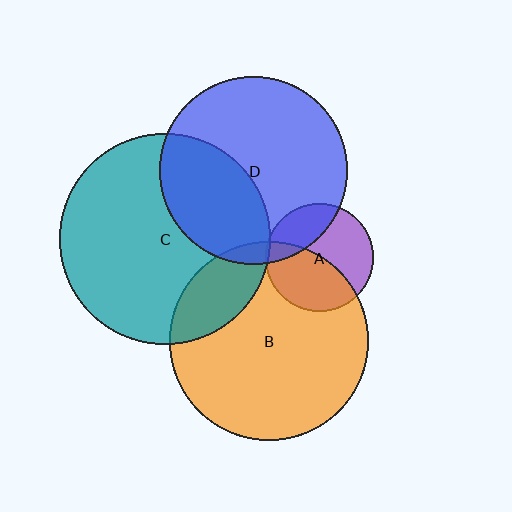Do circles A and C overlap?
Yes.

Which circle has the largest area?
Circle C (teal).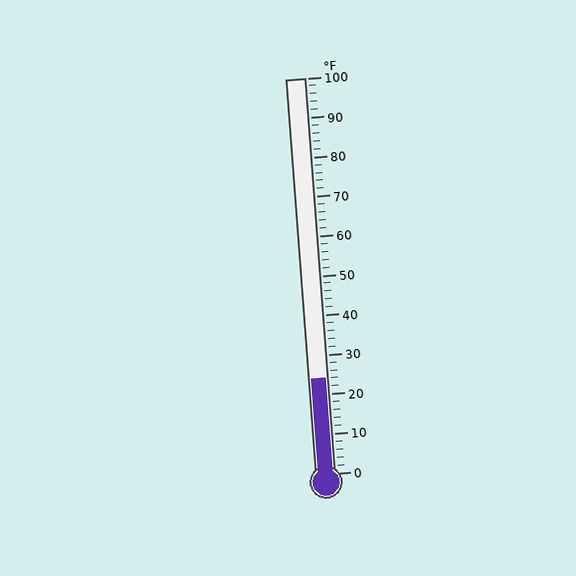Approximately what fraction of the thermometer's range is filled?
The thermometer is filled to approximately 25% of its range.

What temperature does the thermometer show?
The thermometer shows approximately 24°F.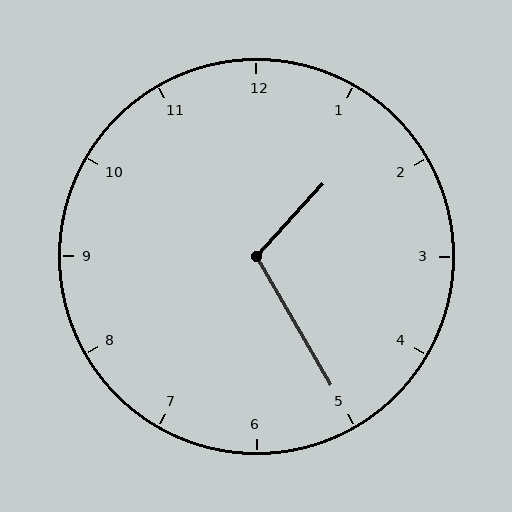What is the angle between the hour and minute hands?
Approximately 108 degrees.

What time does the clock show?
1:25.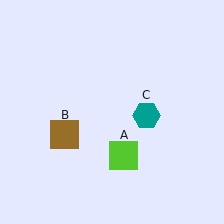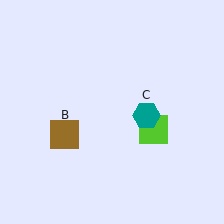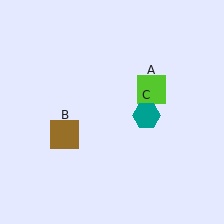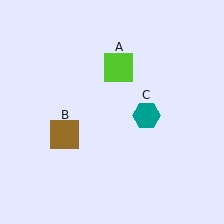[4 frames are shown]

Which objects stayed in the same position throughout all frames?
Brown square (object B) and teal hexagon (object C) remained stationary.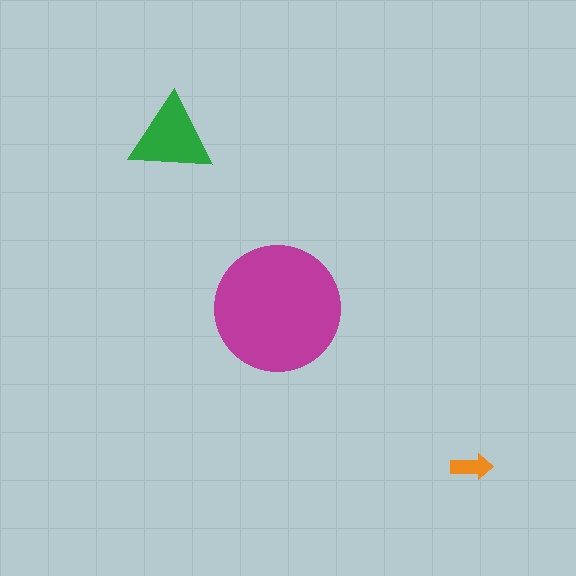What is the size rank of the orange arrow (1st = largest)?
3rd.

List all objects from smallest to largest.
The orange arrow, the green triangle, the magenta circle.